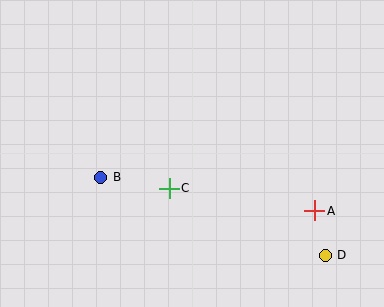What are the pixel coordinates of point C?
Point C is at (169, 188).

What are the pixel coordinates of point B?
Point B is at (101, 177).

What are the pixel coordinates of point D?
Point D is at (325, 255).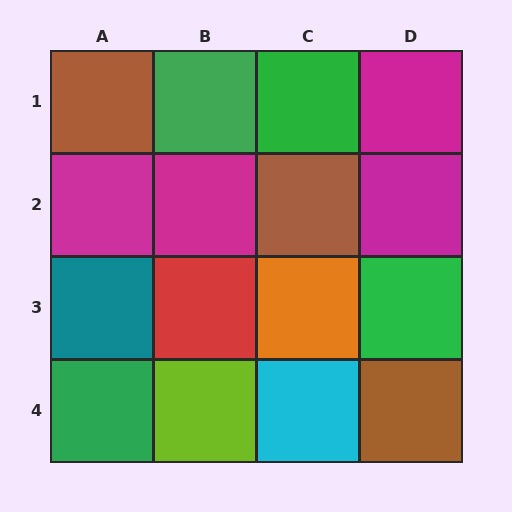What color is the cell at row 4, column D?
Brown.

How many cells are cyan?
1 cell is cyan.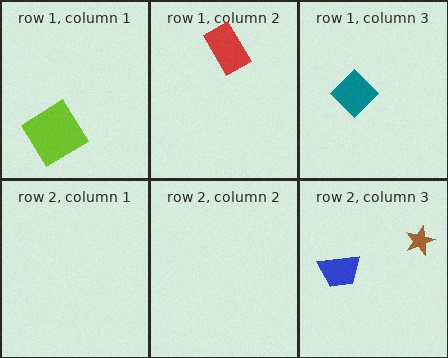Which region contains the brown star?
The row 2, column 3 region.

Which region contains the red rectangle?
The row 1, column 2 region.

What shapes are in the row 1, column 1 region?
The lime diamond.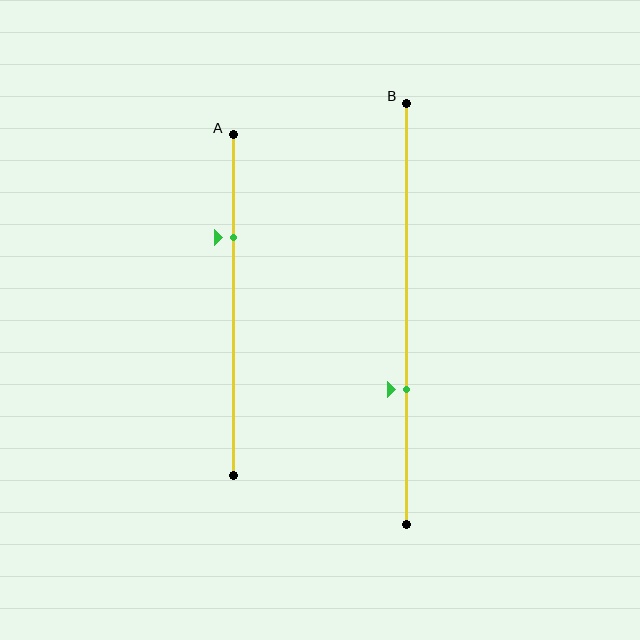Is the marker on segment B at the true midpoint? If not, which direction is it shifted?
No, the marker on segment B is shifted downward by about 18% of the segment length.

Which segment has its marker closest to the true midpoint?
Segment B has its marker closest to the true midpoint.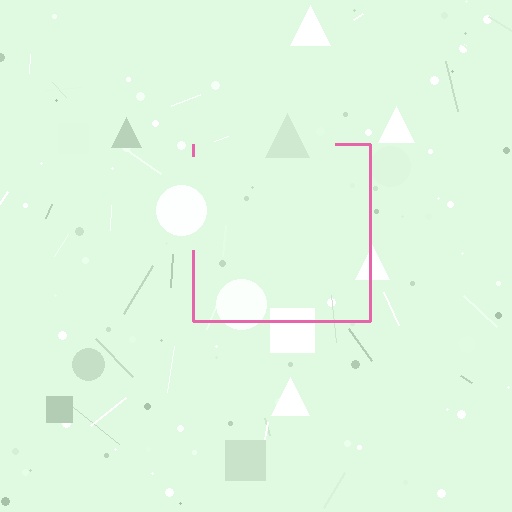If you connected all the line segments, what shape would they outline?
They would outline a square.